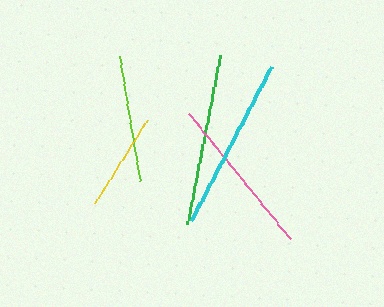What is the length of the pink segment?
The pink segment is approximately 161 pixels long.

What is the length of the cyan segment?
The cyan segment is approximately 173 pixels long.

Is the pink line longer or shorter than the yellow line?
The pink line is longer than the yellow line.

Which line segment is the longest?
The cyan line is the longest at approximately 173 pixels.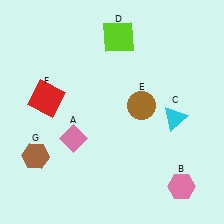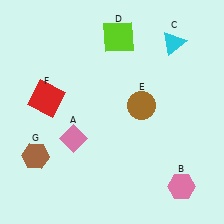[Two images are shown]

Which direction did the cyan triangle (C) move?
The cyan triangle (C) moved up.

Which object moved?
The cyan triangle (C) moved up.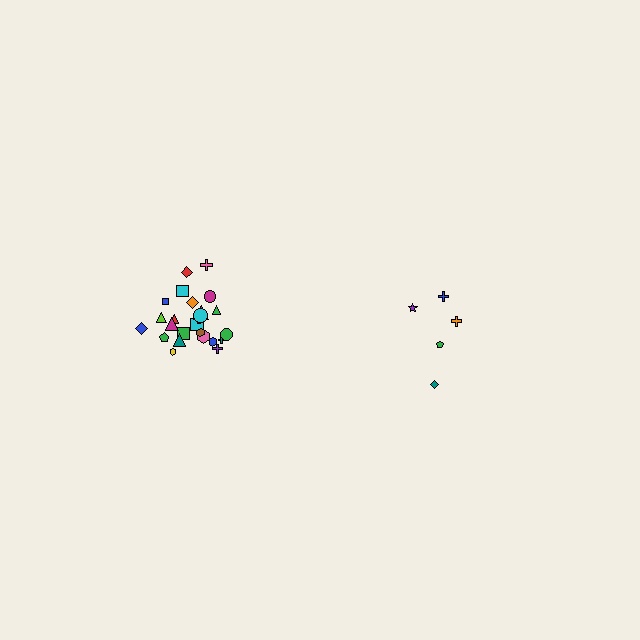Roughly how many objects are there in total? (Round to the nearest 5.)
Roughly 30 objects in total.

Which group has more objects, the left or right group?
The left group.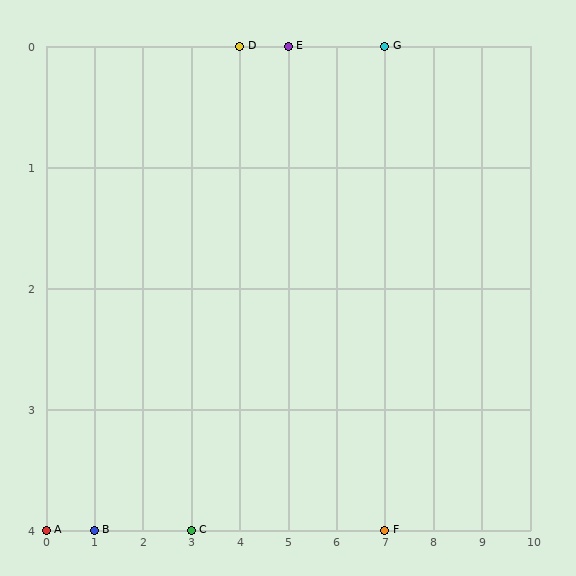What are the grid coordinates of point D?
Point D is at grid coordinates (4, 0).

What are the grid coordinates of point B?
Point B is at grid coordinates (1, 4).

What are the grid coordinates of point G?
Point G is at grid coordinates (7, 0).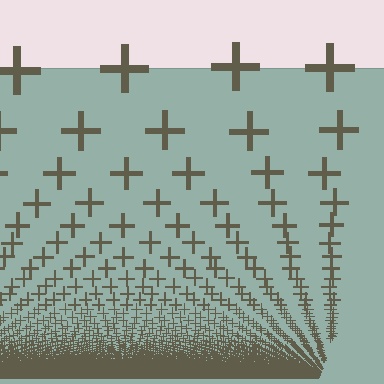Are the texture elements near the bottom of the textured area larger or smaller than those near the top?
Smaller. The gradient is inverted — elements near the bottom are smaller and denser.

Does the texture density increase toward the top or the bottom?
Density increases toward the bottom.